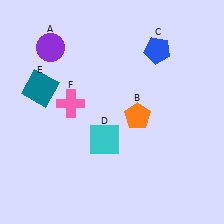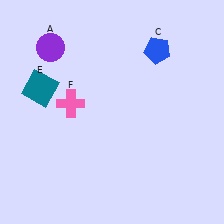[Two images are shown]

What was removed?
The cyan square (D), the orange pentagon (B) were removed in Image 2.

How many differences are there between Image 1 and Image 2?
There are 2 differences between the two images.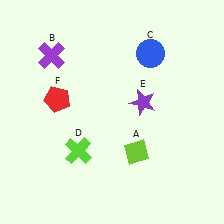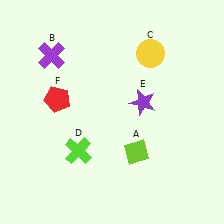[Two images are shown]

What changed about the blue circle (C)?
In Image 1, C is blue. In Image 2, it changed to yellow.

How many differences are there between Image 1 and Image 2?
There is 1 difference between the two images.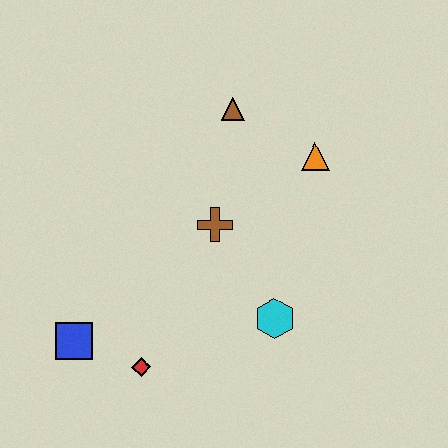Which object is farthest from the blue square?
The orange triangle is farthest from the blue square.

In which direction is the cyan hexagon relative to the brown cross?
The cyan hexagon is below the brown cross.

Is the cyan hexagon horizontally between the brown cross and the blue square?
No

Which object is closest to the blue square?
The red diamond is closest to the blue square.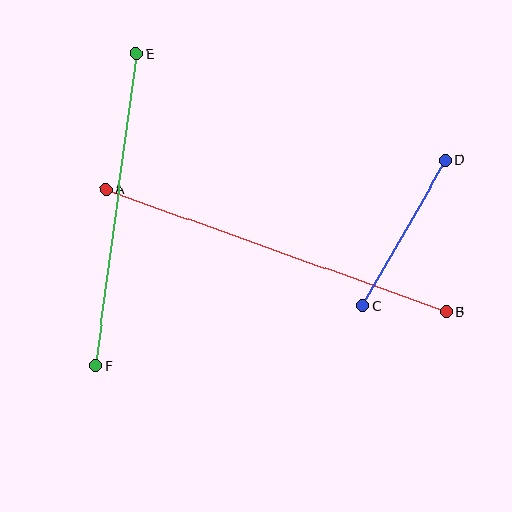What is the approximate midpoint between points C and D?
The midpoint is at approximately (404, 233) pixels.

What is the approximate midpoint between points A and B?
The midpoint is at approximately (276, 250) pixels.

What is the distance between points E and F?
The distance is approximately 315 pixels.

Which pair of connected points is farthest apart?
Points A and B are farthest apart.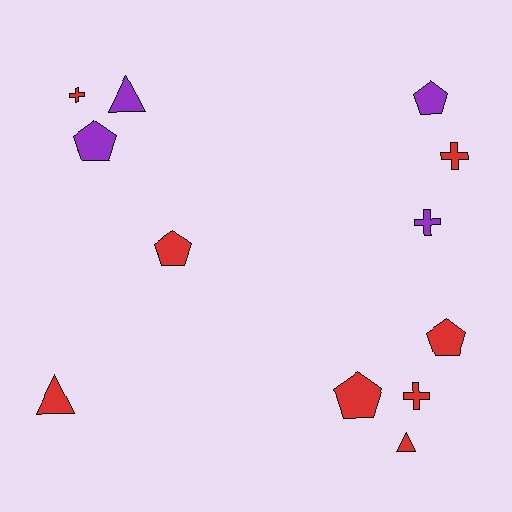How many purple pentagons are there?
There are 2 purple pentagons.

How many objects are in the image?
There are 12 objects.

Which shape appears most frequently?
Pentagon, with 5 objects.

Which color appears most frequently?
Red, with 8 objects.